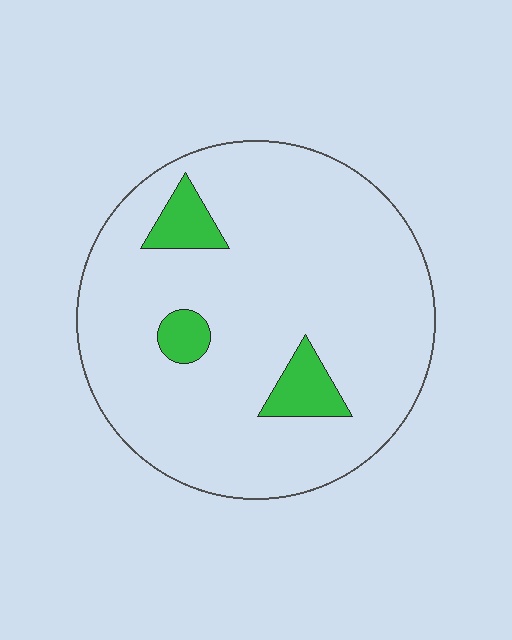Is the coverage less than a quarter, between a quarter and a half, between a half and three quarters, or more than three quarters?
Less than a quarter.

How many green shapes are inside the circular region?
3.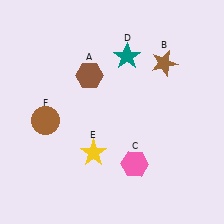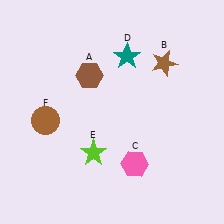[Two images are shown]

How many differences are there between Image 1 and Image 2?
There is 1 difference between the two images.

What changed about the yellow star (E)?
In Image 1, E is yellow. In Image 2, it changed to lime.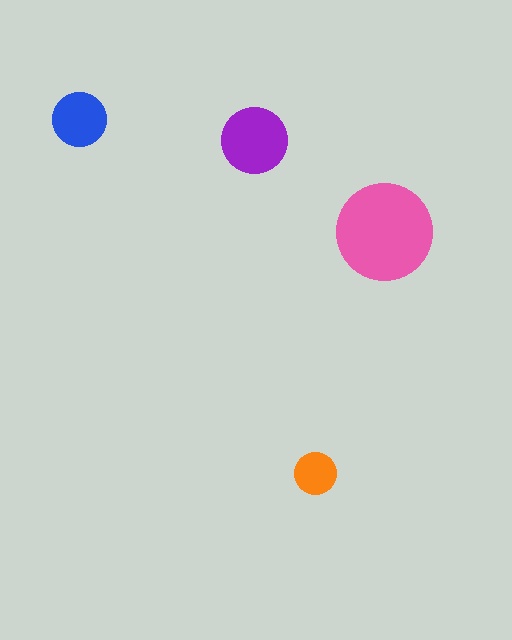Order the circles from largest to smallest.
the pink one, the purple one, the blue one, the orange one.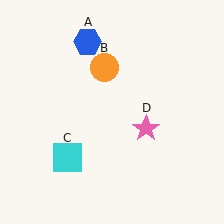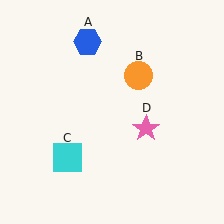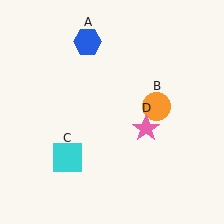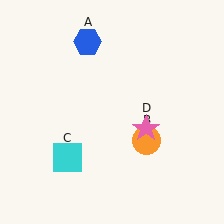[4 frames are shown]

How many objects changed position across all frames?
1 object changed position: orange circle (object B).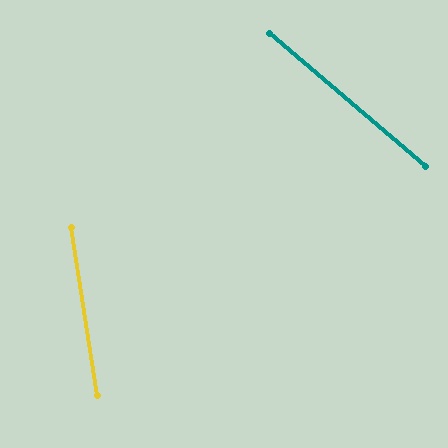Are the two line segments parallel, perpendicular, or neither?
Neither parallel nor perpendicular — they differ by about 41°.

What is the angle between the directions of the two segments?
Approximately 41 degrees.